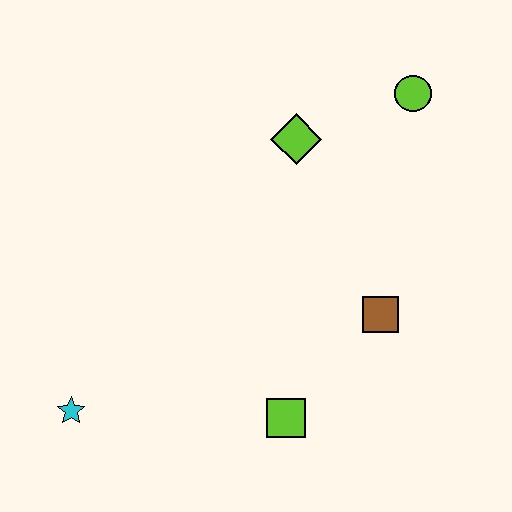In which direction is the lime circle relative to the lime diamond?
The lime circle is to the right of the lime diamond.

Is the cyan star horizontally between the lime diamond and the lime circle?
No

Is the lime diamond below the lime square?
No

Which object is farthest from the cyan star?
The lime circle is farthest from the cyan star.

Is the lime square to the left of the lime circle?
Yes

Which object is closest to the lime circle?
The lime diamond is closest to the lime circle.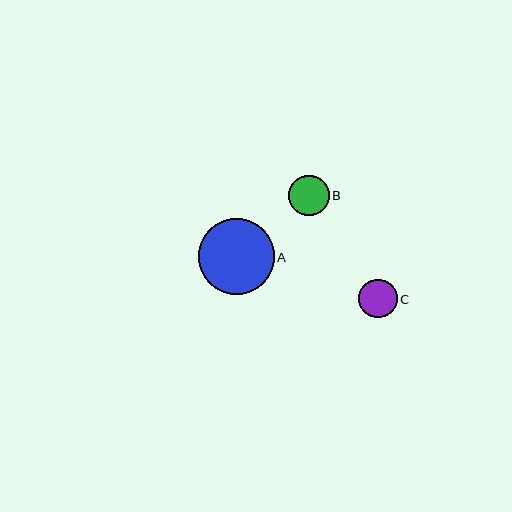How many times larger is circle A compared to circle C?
Circle A is approximately 2.0 times the size of circle C.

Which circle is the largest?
Circle A is the largest with a size of approximately 76 pixels.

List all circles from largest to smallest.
From largest to smallest: A, B, C.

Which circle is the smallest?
Circle C is the smallest with a size of approximately 39 pixels.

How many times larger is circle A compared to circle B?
Circle A is approximately 1.9 times the size of circle B.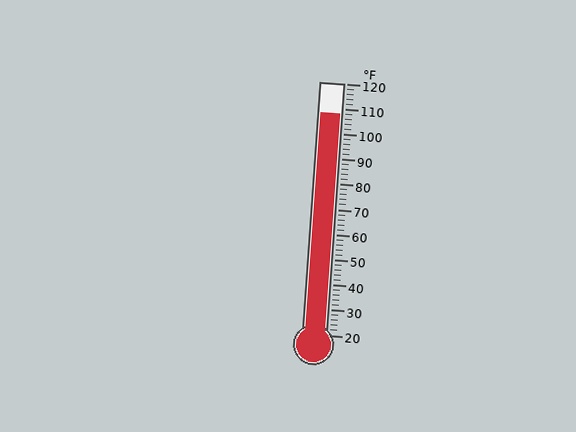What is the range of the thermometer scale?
The thermometer scale ranges from 20°F to 120°F.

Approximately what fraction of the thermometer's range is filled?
The thermometer is filled to approximately 90% of its range.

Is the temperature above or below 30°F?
The temperature is above 30°F.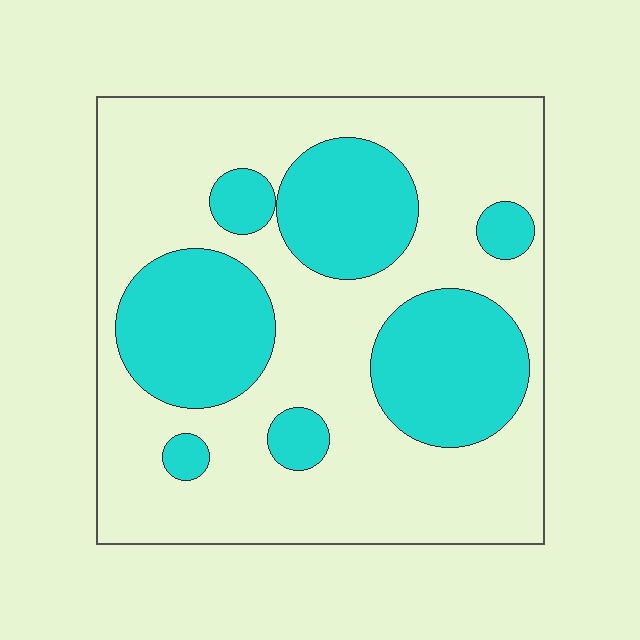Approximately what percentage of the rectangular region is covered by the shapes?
Approximately 35%.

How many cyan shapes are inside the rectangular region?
7.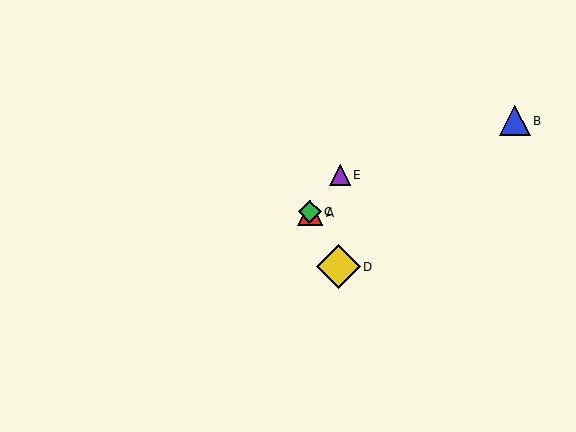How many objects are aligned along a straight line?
3 objects (A, C, D) are aligned along a straight line.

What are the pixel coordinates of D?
Object D is at (339, 267).